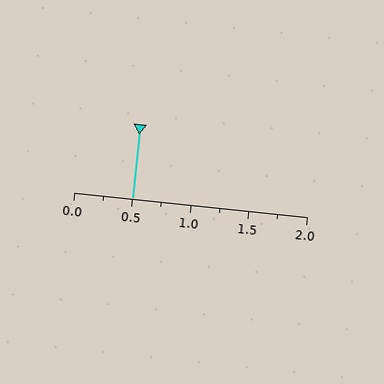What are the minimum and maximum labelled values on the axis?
The axis runs from 0.0 to 2.0.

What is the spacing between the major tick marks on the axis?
The major ticks are spaced 0.5 apart.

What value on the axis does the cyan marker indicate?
The marker indicates approximately 0.5.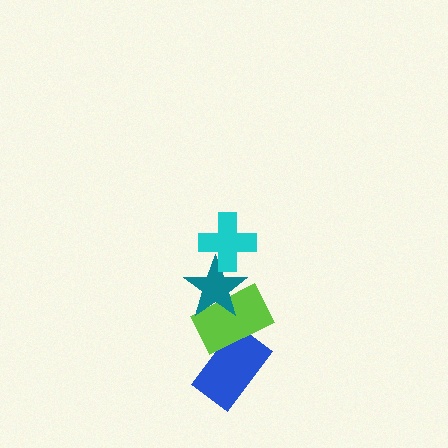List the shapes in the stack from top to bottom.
From top to bottom: the cyan cross, the teal star, the lime rectangle, the blue rectangle.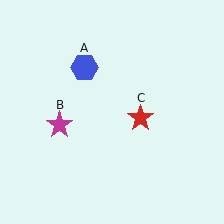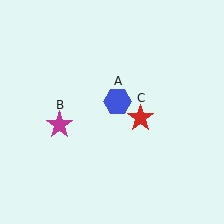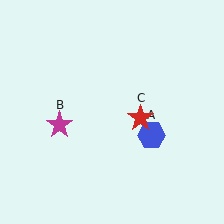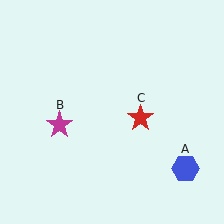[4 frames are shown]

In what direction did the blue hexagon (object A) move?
The blue hexagon (object A) moved down and to the right.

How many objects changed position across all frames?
1 object changed position: blue hexagon (object A).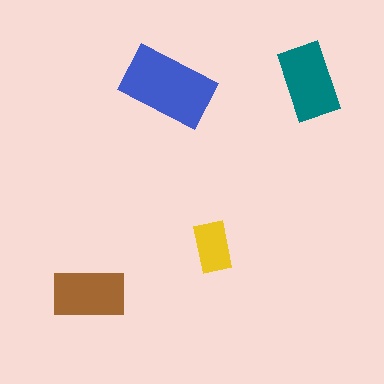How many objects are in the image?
There are 4 objects in the image.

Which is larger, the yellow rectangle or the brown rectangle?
The brown one.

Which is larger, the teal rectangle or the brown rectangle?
The teal one.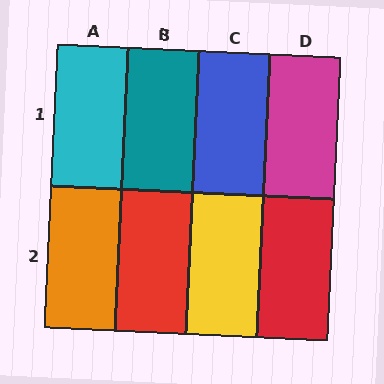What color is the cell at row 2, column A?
Orange.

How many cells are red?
2 cells are red.